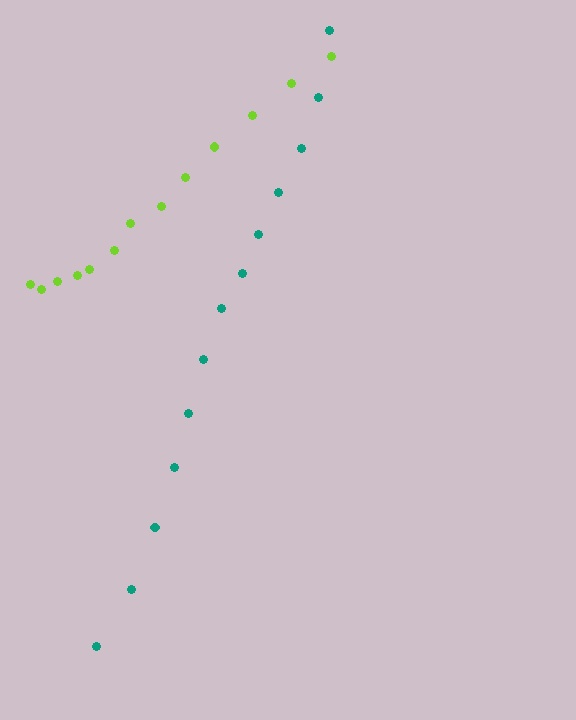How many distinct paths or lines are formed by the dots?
There are 2 distinct paths.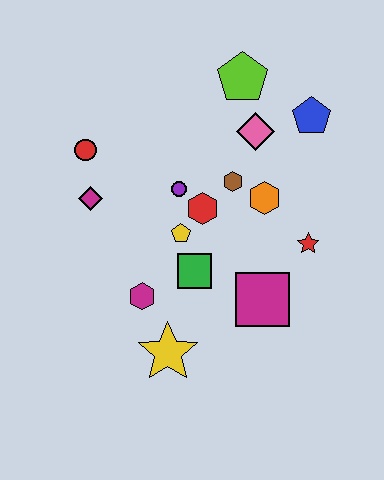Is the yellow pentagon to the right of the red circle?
Yes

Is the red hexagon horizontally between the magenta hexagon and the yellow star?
No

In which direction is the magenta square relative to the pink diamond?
The magenta square is below the pink diamond.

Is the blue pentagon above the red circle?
Yes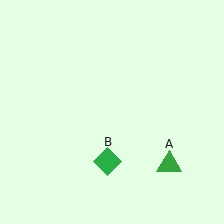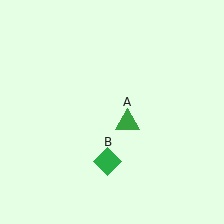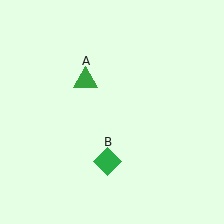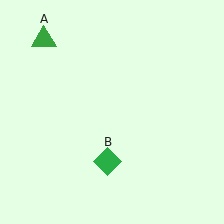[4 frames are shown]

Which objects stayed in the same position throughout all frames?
Green diamond (object B) remained stationary.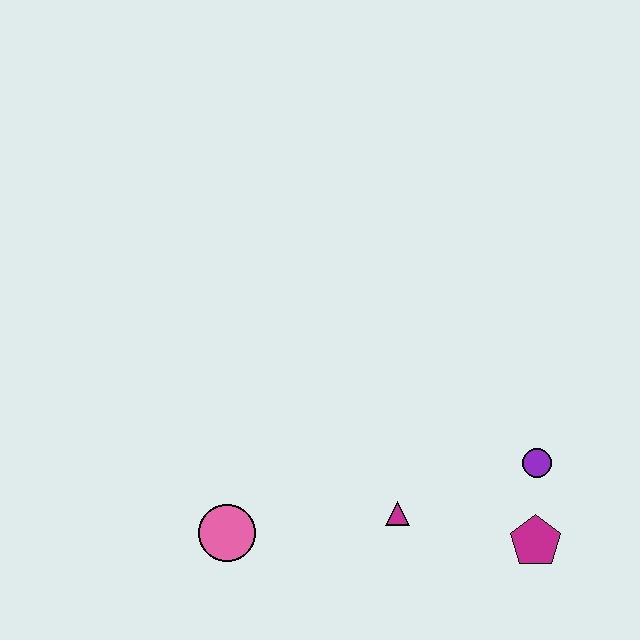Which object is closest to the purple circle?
The magenta pentagon is closest to the purple circle.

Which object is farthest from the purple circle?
The pink circle is farthest from the purple circle.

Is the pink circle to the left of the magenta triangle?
Yes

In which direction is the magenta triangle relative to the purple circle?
The magenta triangle is to the left of the purple circle.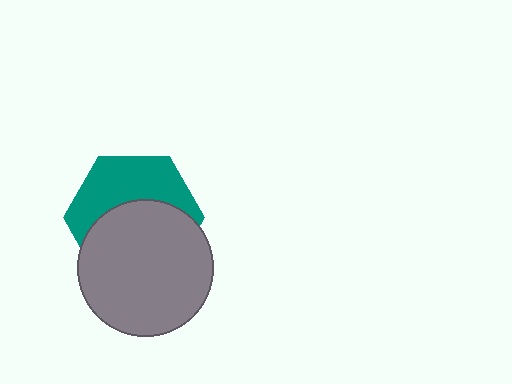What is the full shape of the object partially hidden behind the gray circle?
The partially hidden object is a teal hexagon.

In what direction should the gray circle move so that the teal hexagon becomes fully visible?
The gray circle should move down. That is the shortest direction to clear the overlap and leave the teal hexagon fully visible.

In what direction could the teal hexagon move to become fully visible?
The teal hexagon could move up. That would shift it out from behind the gray circle entirely.